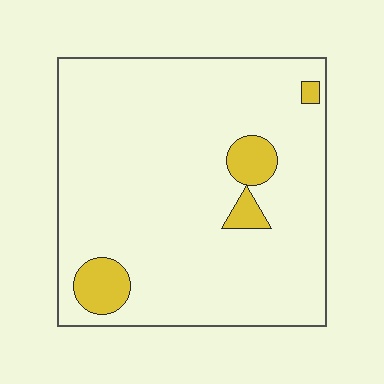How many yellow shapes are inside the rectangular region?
4.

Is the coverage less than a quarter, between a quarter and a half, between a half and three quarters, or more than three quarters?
Less than a quarter.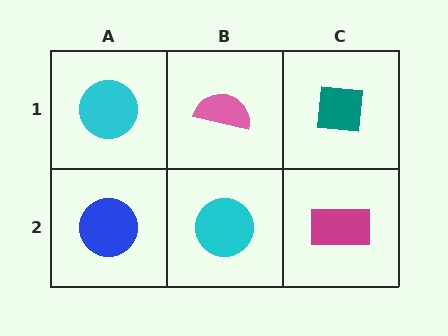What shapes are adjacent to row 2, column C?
A teal square (row 1, column C), a cyan circle (row 2, column B).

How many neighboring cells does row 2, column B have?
3.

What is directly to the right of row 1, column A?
A pink semicircle.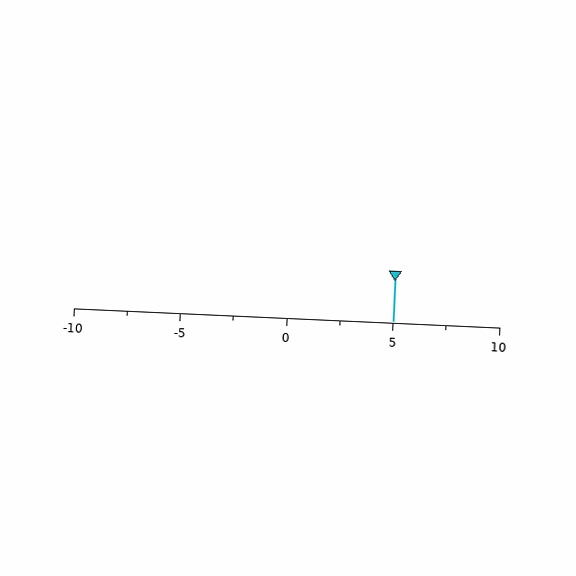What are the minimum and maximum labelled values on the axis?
The axis runs from -10 to 10.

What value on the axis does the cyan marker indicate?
The marker indicates approximately 5.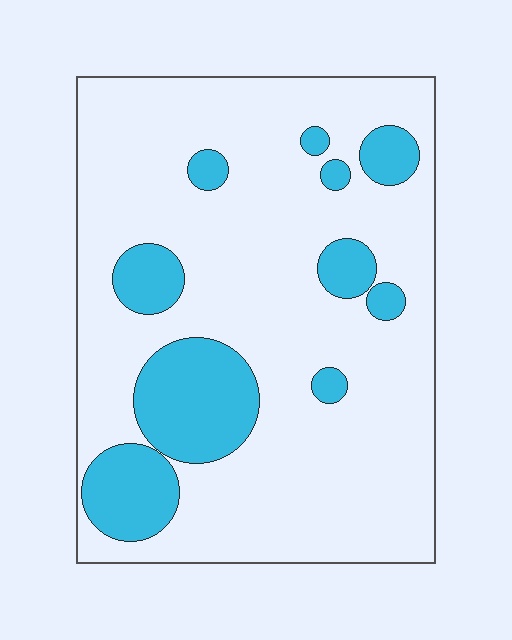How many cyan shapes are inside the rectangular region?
10.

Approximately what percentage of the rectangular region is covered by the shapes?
Approximately 20%.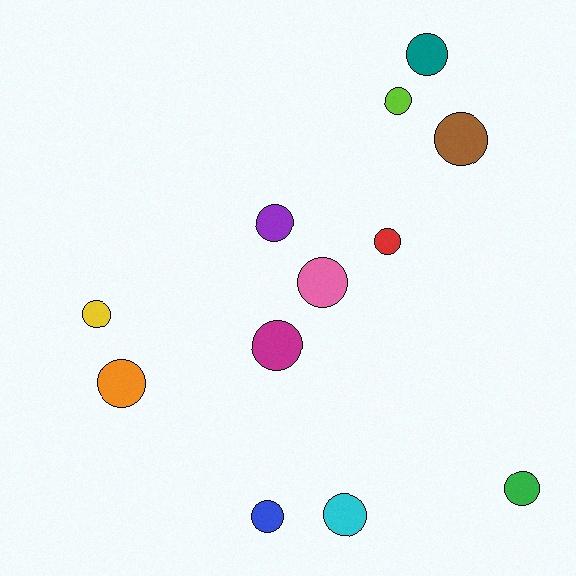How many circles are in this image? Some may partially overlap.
There are 12 circles.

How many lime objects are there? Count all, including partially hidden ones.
There is 1 lime object.